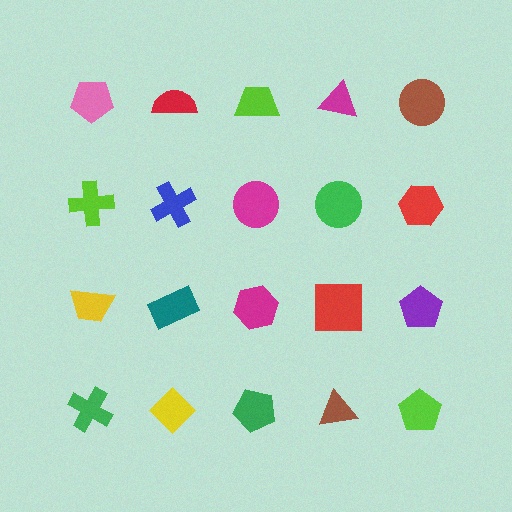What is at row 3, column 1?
A yellow trapezoid.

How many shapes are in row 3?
5 shapes.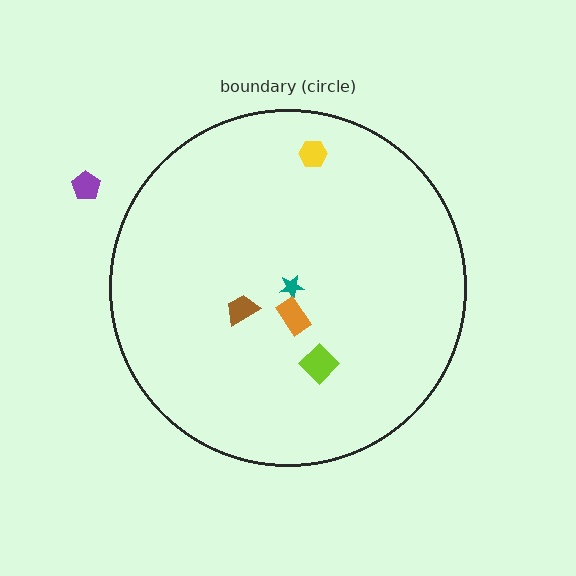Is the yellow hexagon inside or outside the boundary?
Inside.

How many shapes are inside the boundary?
5 inside, 1 outside.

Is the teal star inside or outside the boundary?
Inside.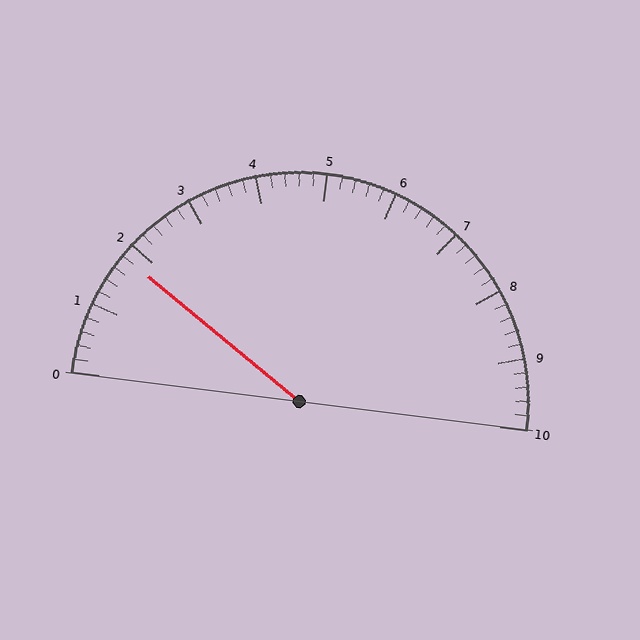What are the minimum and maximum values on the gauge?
The gauge ranges from 0 to 10.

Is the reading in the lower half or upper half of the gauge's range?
The reading is in the lower half of the range (0 to 10).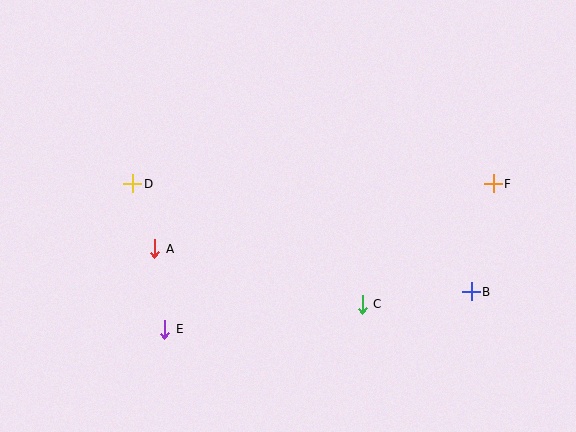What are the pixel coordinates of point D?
Point D is at (133, 184).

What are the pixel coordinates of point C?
Point C is at (362, 304).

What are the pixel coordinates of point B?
Point B is at (471, 292).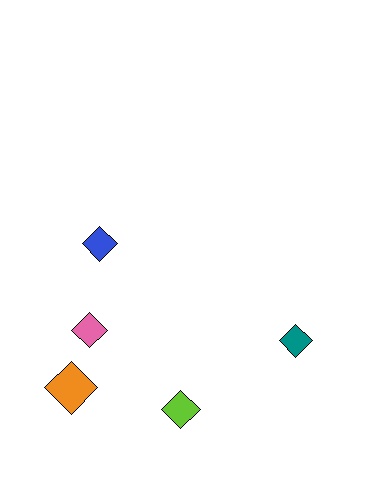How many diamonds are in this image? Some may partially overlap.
There are 5 diamonds.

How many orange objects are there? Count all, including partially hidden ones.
There is 1 orange object.